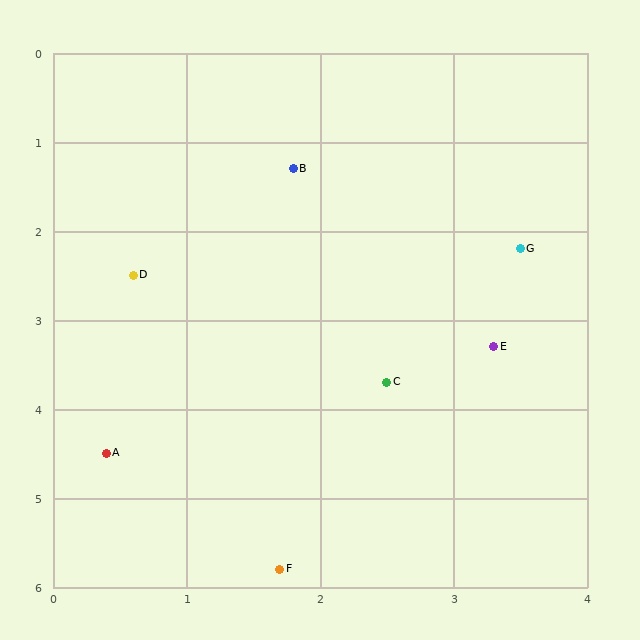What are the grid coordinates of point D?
Point D is at approximately (0.6, 2.5).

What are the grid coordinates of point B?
Point B is at approximately (1.8, 1.3).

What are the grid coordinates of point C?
Point C is at approximately (2.5, 3.7).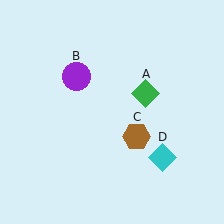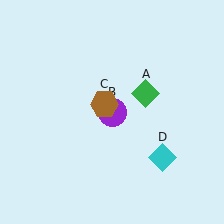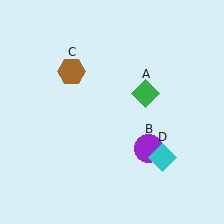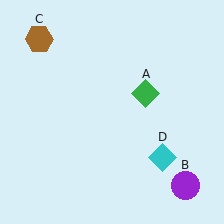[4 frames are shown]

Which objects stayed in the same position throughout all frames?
Green diamond (object A) and cyan diamond (object D) remained stationary.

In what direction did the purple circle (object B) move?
The purple circle (object B) moved down and to the right.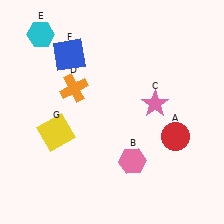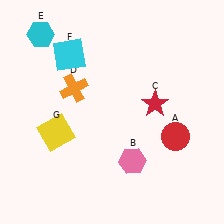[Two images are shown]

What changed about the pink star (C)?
In Image 1, C is pink. In Image 2, it changed to red.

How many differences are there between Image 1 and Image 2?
There are 2 differences between the two images.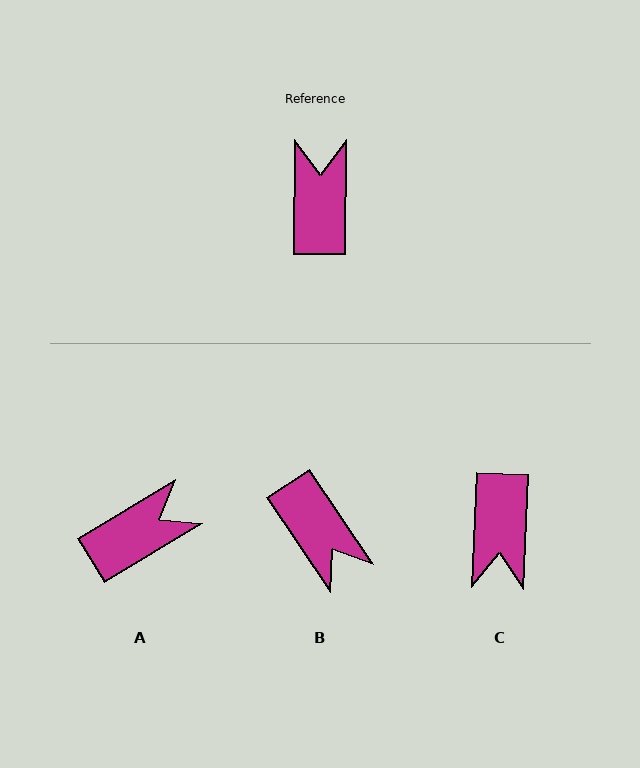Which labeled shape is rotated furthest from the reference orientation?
C, about 178 degrees away.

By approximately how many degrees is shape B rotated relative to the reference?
Approximately 146 degrees clockwise.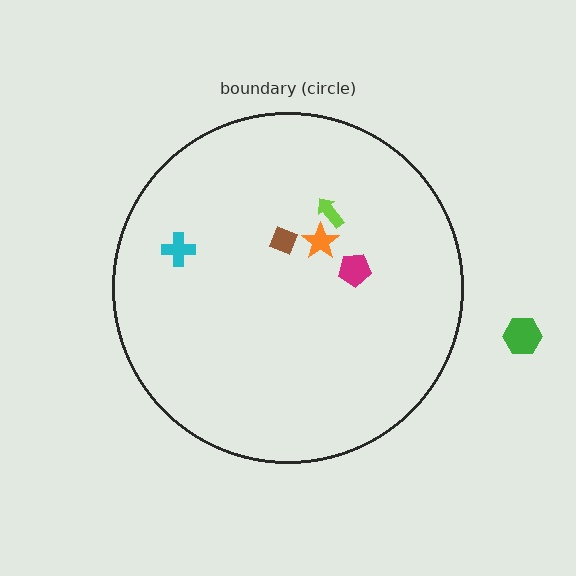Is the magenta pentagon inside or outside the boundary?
Inside.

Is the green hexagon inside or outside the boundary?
Outside.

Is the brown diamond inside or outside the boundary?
Inside.